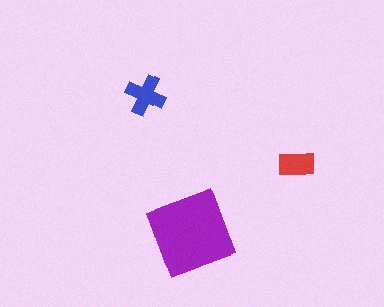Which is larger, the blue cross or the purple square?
The purple square.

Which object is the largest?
The purple square.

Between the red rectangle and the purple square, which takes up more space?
The purple square.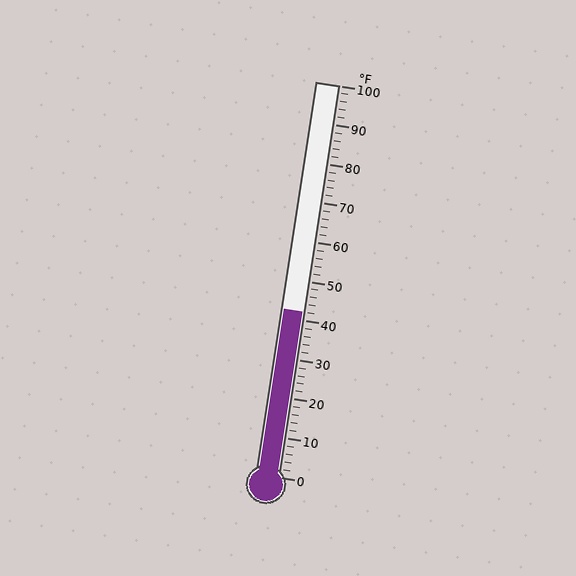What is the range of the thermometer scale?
The thermometer scale ranges from 0°F to 100°F.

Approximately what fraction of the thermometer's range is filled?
The thermometer is filled to approximately 40% of its range.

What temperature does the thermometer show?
The thermometer shows approximately 42°F.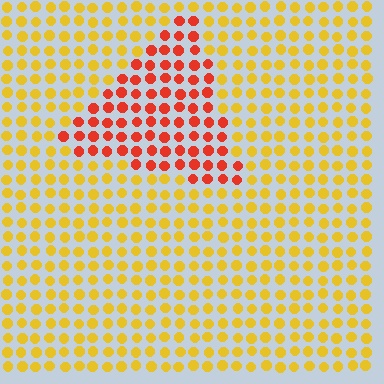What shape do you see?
I see a triangle.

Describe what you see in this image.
The image is filled with small yellow elements in a uniform arrangement. A triangle-shaped region is visible where the elements are tinted to a slightly different hue, forming a subtle color boundary.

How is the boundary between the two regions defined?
The boundary is defined purely by a slight shift in hue (about 44 degrees). Spacing, size, and orientation are identical on both sides.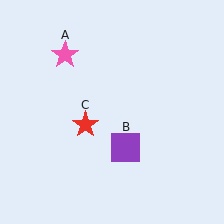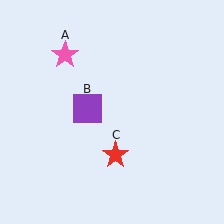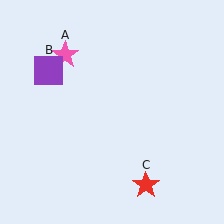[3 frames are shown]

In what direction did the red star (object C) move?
The red star (object C) moved down and to the right.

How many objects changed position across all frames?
2 objects changed position: purple square (object B), red star (object C).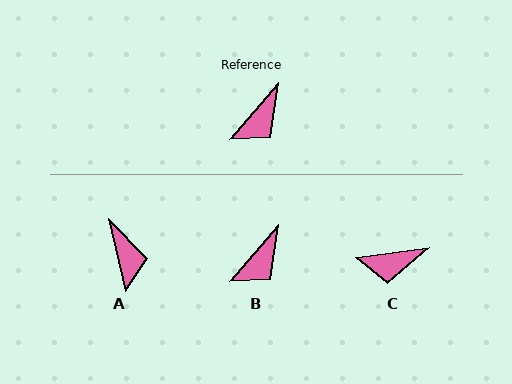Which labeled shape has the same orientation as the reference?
B.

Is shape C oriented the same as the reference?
No, it is off by about 42 degrees.